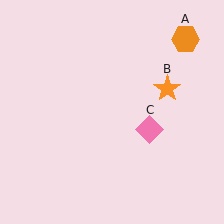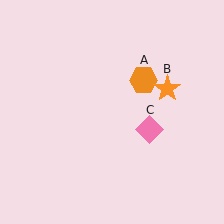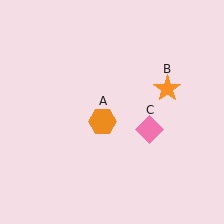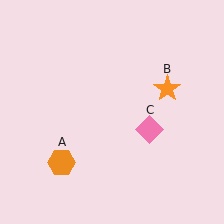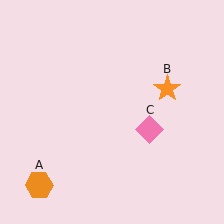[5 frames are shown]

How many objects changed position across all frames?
1 object changed position: orange hexagon (object A).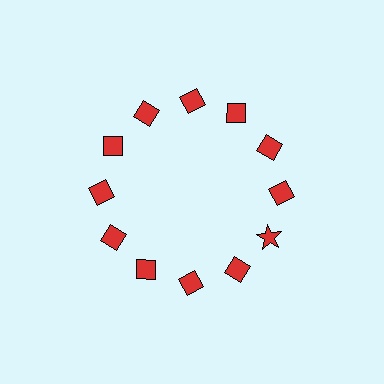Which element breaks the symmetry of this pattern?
The red star at roughly the 4 o'clock position breaks the symmetry. All other shapes are red diamonds.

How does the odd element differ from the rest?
It has a different shape: star instead of diamond.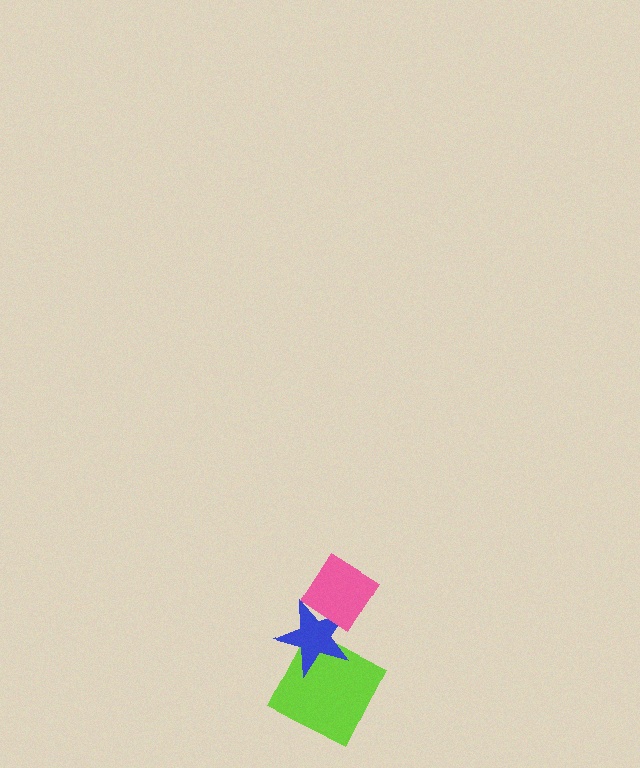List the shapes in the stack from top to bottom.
From top to bottom: the pink diamond, the blue star, the lime square.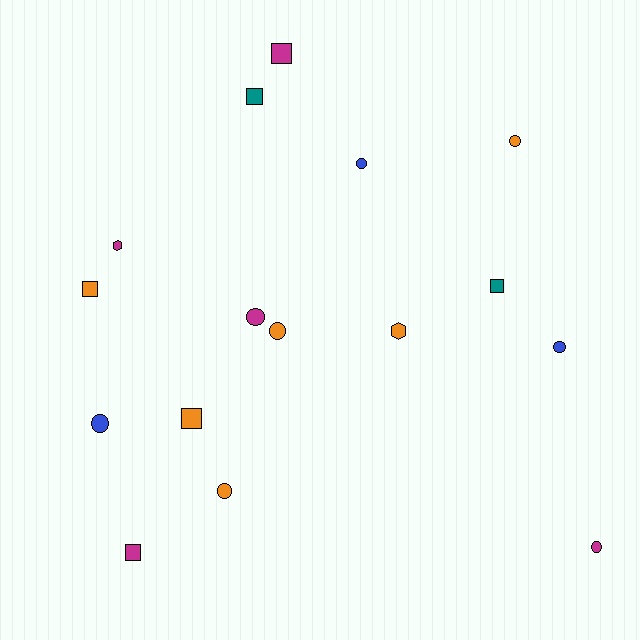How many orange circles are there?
There are 3 orange circles.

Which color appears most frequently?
Orange, with 6 objects.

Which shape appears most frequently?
Circle, with 8 objects.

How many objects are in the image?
There are 16 objects.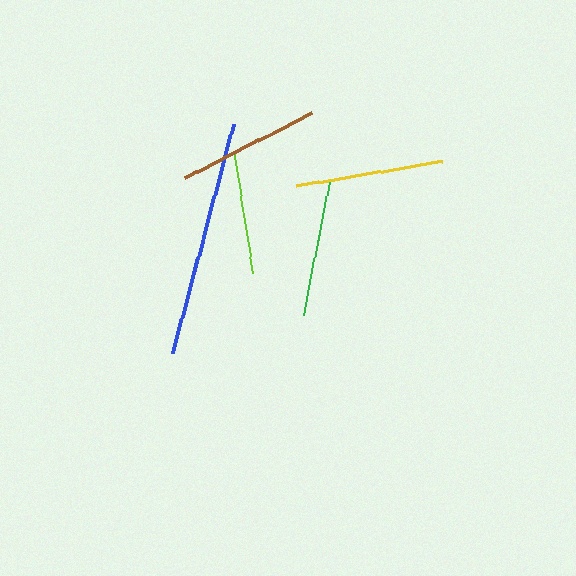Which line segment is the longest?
The blue line is the longest at approximately 237 pixels.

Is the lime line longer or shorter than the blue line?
The blue line is longer than the lime line.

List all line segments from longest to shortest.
From longest to shortest: blue, yellow, brown, green, lime.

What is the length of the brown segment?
The brown segment is approximately 143 pixels long.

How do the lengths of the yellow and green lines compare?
The yellow and green lines are approximately the same length.